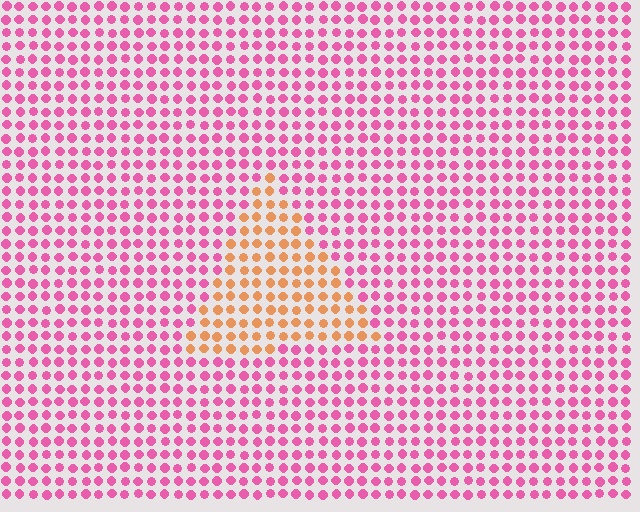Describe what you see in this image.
The image is filled with small pink elements in a uniform arrangement. A triangle-shaped region is visible where the elements are tinted to a slightly different hue, forming a subtle color boundary.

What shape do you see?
I see a triangle.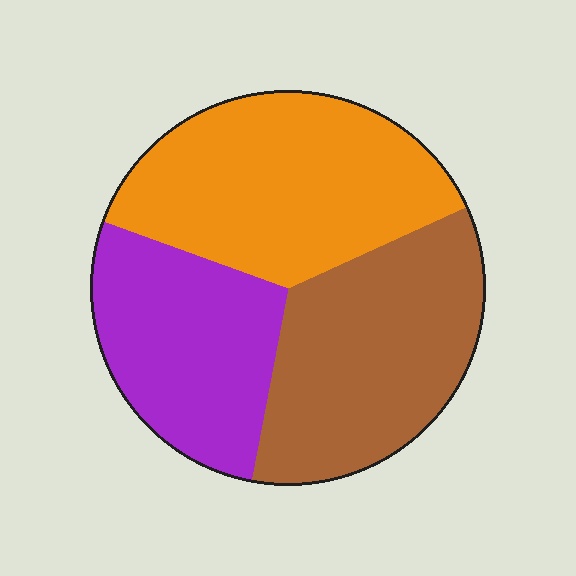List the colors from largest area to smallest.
From largest to smallest: orange, brown, purple.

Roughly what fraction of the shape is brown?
Brown covers around 35% of the shape.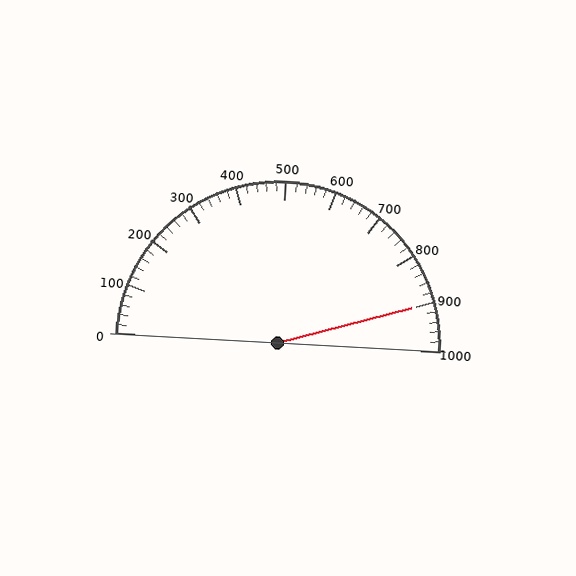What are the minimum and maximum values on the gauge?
The gauge ranges from 0 to 1000.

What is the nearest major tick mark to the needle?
The nearest major tick mark is 900.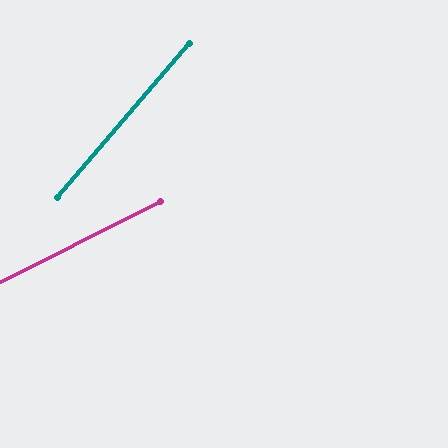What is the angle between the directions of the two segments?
Approximately 23 degrees.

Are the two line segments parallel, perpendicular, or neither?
Neither parallel nor perpendicular — they differ by about 23°.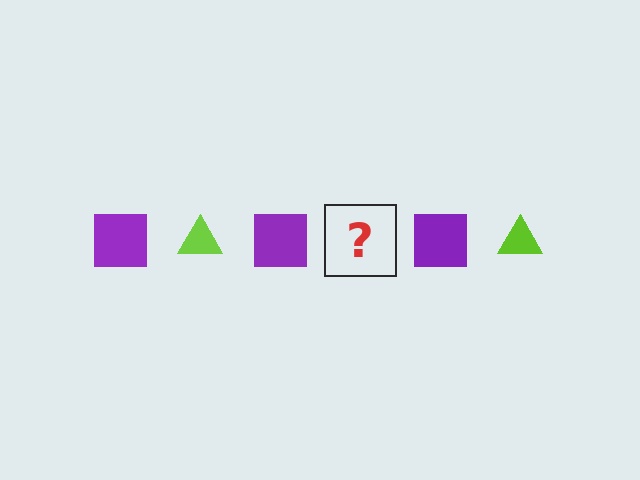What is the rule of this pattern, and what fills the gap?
The rule is that the pattern alternates between purple square and lime triangle. The gap should be filled with a lime triangle.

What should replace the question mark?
The question mark should be replaced with a lime triangle.